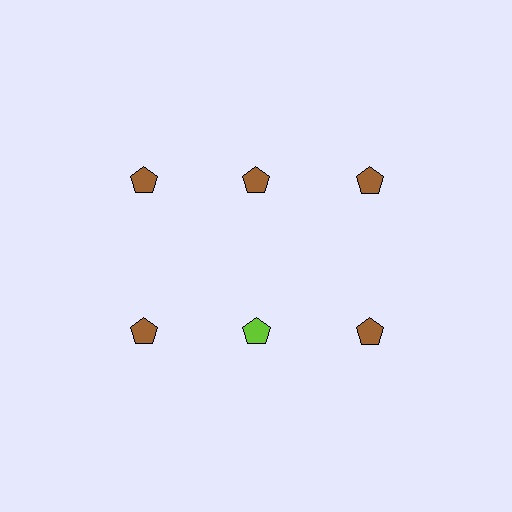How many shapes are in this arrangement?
There are 6 shapes arranged in a grid pattern.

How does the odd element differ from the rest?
It has a different color: lime instead of brown.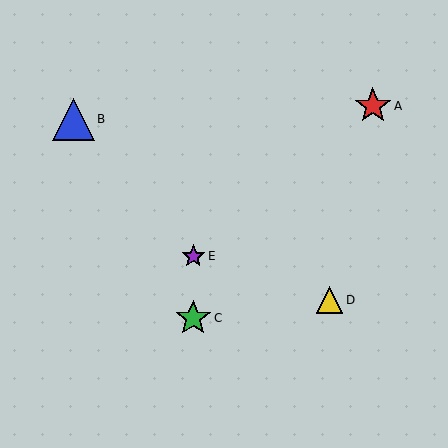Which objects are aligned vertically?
Objects C, E are aligned vertically.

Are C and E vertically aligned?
Yes, both are at x≈193.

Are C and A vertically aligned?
No, C is at x≈193 and A is at x≈373.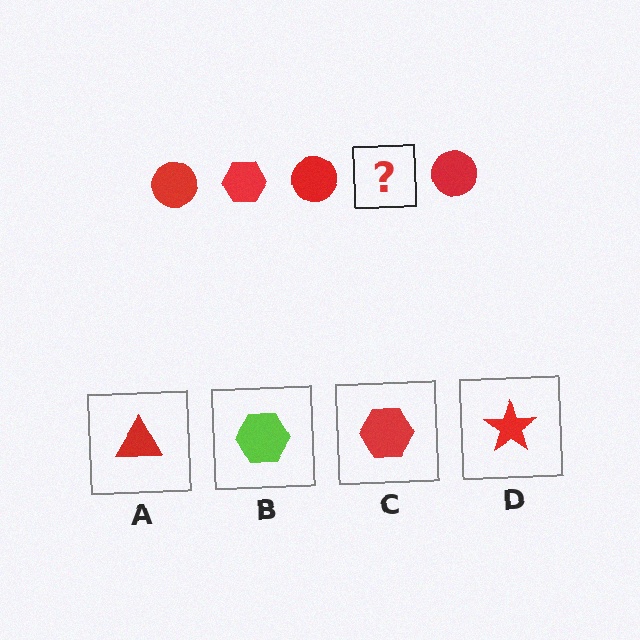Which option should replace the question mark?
Option C.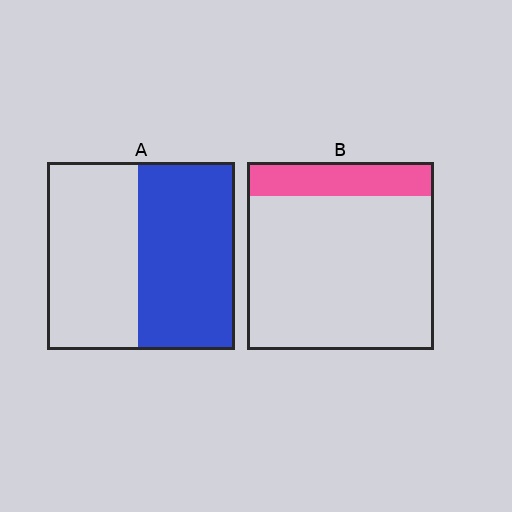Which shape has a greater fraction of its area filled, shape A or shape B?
Shape A.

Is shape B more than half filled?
No.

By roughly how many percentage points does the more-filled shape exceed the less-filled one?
By roughly 35 percentage points (A over B).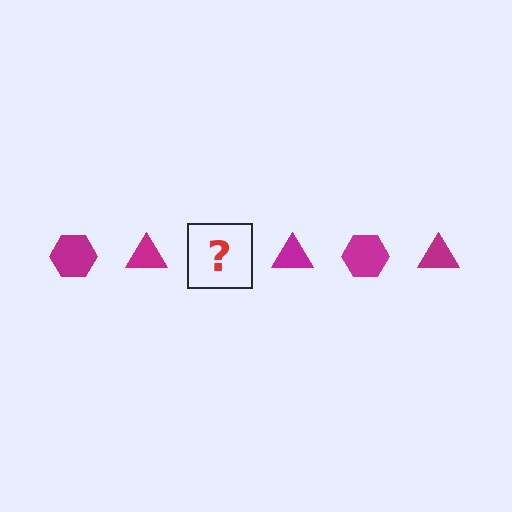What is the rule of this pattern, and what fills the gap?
The rule is that the pattern cycles through hexagon, triangle shapes in magenta. The gap should be filled with a magenta hexagon.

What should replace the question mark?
The question mark should be replaced with a magenta hexagon.